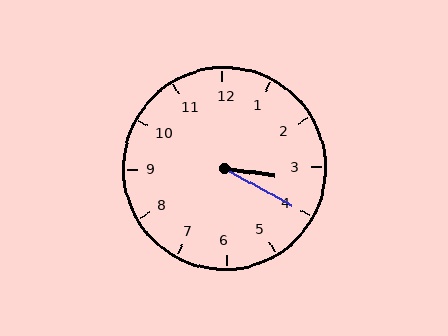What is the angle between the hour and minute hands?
Approximately 20 degrees.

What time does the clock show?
3:20.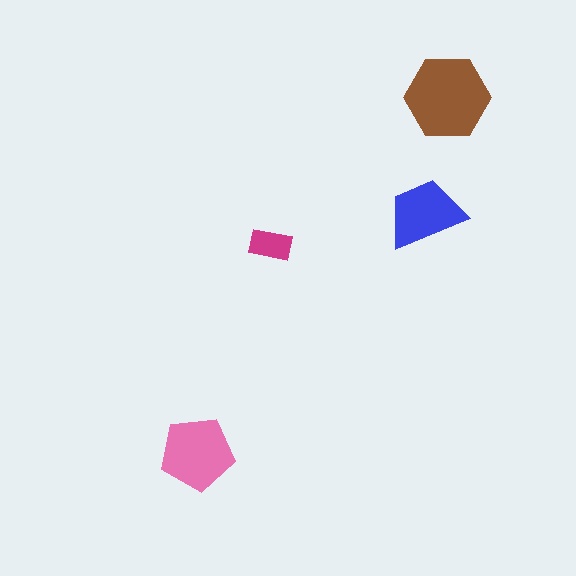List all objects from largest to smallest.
The brown hexagon, the pink pentagon, the blue trapezoid, the magenta rectangle.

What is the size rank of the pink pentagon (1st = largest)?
2nd.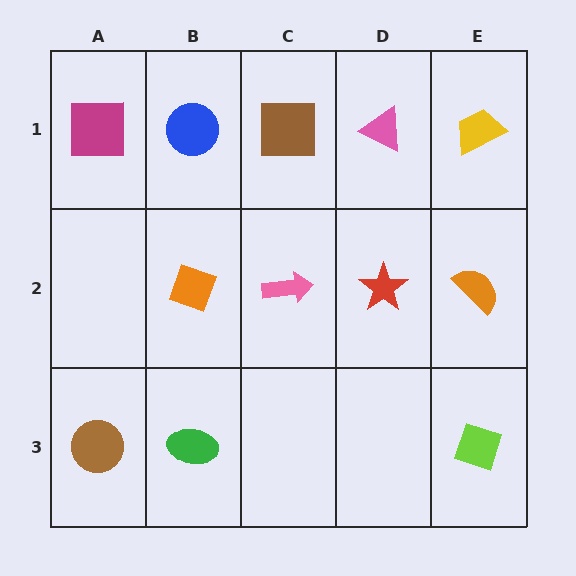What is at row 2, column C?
A pink arrow.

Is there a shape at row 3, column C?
No, that cell is empty.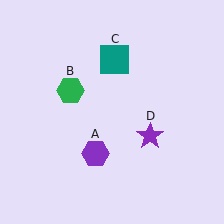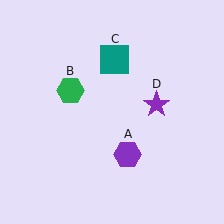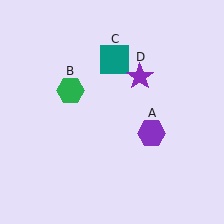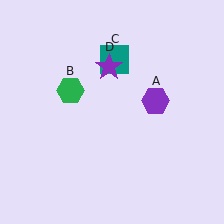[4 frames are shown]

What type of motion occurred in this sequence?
The purple hexagon (object A), purple star (object D) rotated counterclockwise around the center of the scene.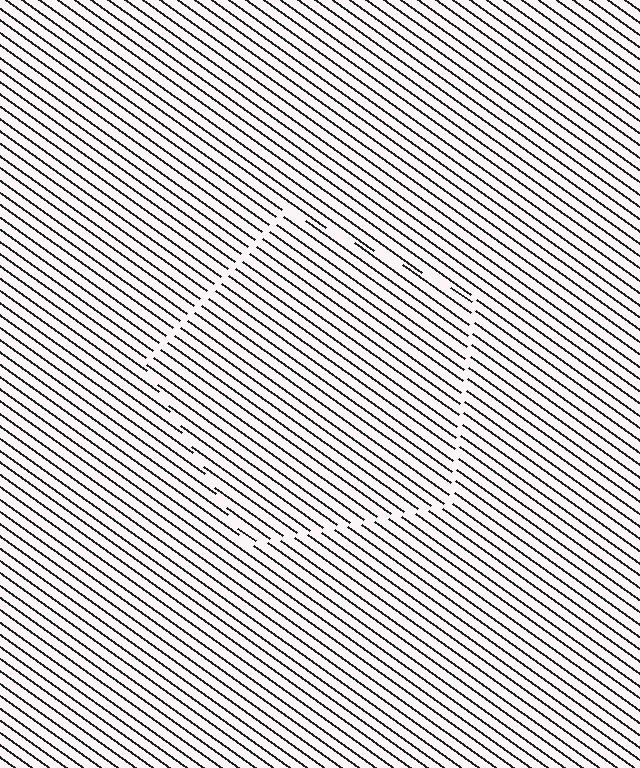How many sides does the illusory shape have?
5 sides — the line-ends trace a pentagon.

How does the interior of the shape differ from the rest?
The interior of the shape contains the same grating, shifted by half a period — the contour is defined by the phase discontinuity where line-ends from the inner and outer gratings abut.